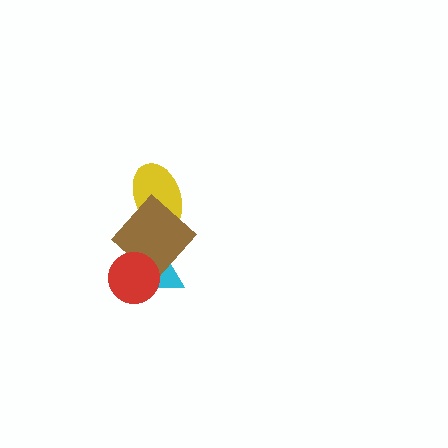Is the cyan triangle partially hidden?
Yes, it is partially covered by another shape.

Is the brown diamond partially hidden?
Yes, it is partially covered by another shape.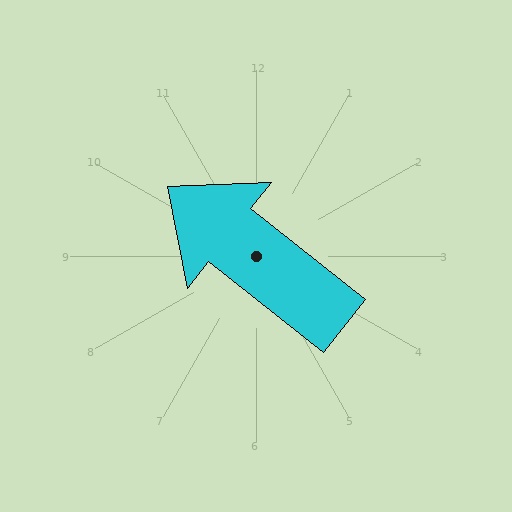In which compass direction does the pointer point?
Northwest.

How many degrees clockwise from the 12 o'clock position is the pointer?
Approximately 308 degrees.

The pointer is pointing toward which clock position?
Roughly 10 o'clock.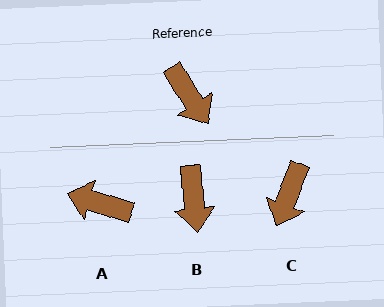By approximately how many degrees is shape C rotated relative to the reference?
Approximately 54 degrees clockwise.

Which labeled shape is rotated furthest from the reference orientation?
A, about 139 degrees away.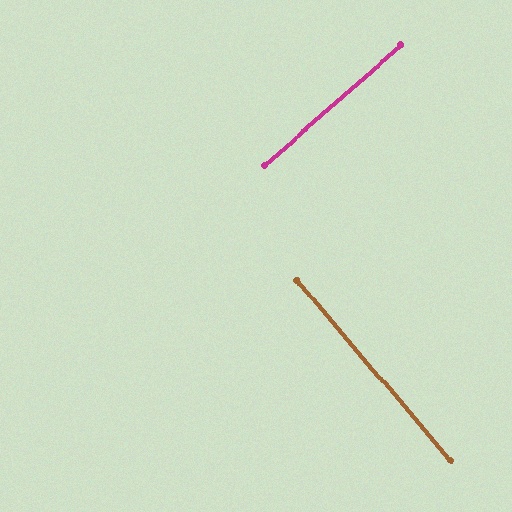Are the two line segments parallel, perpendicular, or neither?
Perpendicular — they meet at approximately 89°.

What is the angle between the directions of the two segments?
Approximately 89 degrees.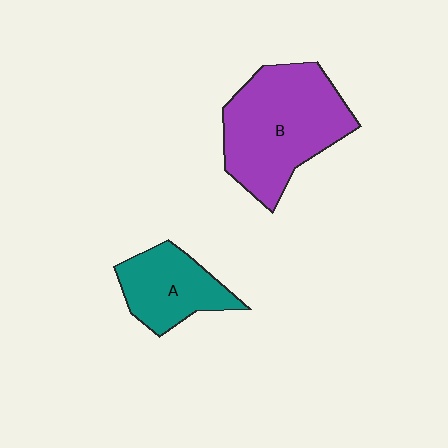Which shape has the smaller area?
Shape A (teal).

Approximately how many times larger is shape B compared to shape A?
Approximately 1.8 times.